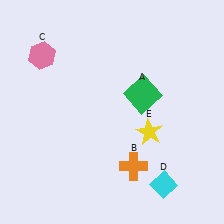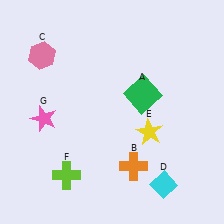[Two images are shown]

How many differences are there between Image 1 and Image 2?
There are 2 differences between the two images.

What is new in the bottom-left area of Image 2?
A lime cross (F) was added in the bottom-left area of Image 2.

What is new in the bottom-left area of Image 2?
A pink star (G) was added in the bottom-left area of Image 2.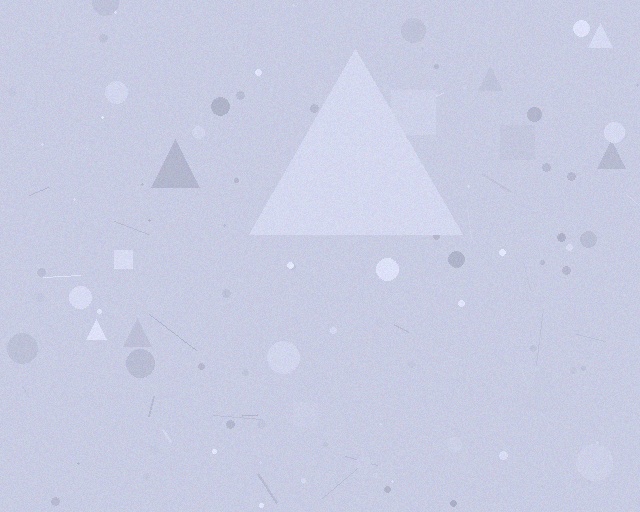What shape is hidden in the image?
A triangle is hidden in the image.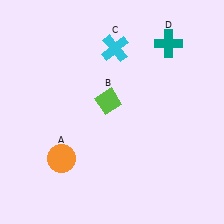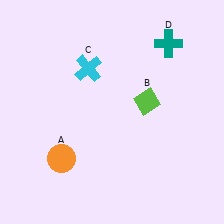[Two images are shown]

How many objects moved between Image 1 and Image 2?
2 objects moved between the two images.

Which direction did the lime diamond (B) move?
The lime diamond (B) moved right.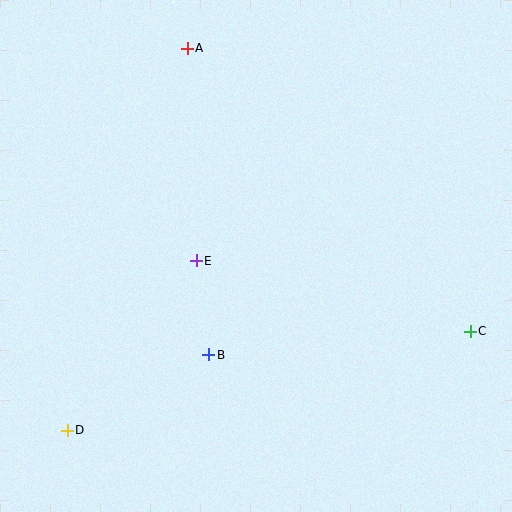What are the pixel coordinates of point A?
Point A is at (187, 48).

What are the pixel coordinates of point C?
Point C is at (470, 331).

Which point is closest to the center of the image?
Point E at (196, 261) is closest to the center.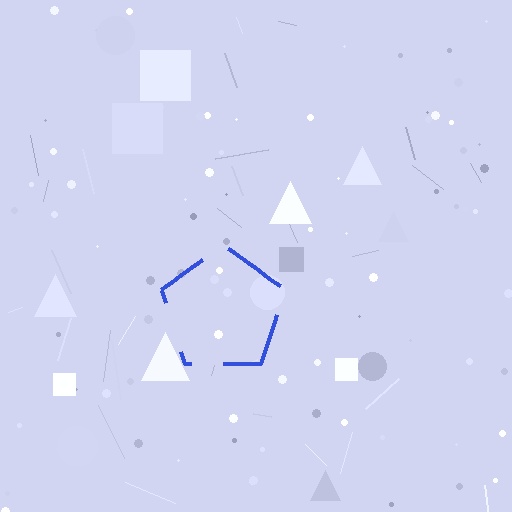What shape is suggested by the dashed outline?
The dashed outline suggests a pentagon.